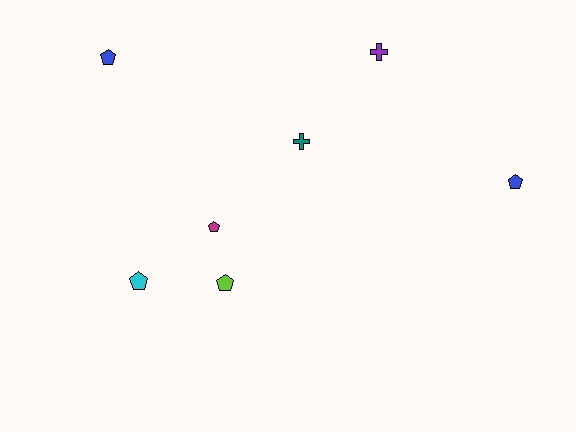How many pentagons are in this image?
There are 5 pentagons.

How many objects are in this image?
There are 7 objects.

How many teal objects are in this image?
There is 1 teal object.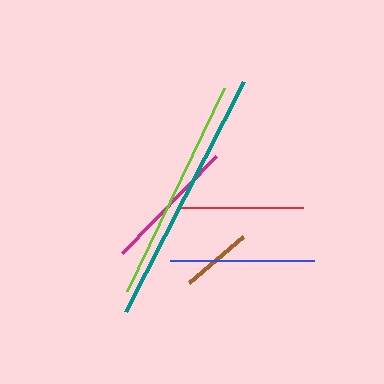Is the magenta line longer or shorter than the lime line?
The lime line is longer than the magenta line.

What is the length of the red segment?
The red segment is approximately 123 pixels long.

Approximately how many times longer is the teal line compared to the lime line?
The teal line is approximately 1.2 times the length of the lime line.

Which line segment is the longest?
The teal line is the longest at approximately 259 pixels.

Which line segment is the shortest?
The brown line is the shortest at approximately 71 pixels.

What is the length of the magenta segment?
The magenta segment is approximately 135 pixels long.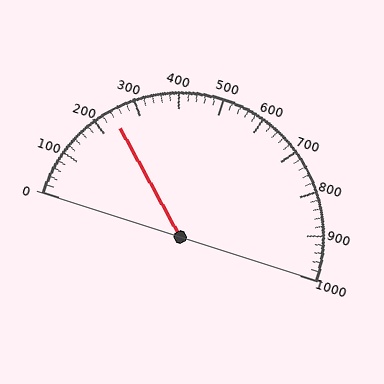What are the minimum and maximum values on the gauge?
The gauge ranges from 0 to 1000.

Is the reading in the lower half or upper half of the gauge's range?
The reading is in the lower half of the range (0 to 1000).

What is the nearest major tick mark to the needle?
The nearest major tick mark is 200.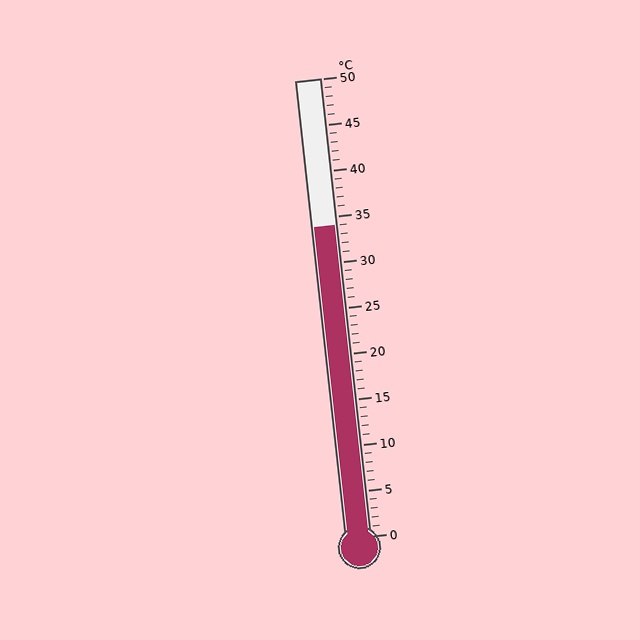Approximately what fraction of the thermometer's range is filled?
The thermometer is filled to approximately 70% of its range.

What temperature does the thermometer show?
The thermometer shows approximately 34°C.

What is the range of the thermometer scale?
The thermometer scale ranges from 0°C to 50°C.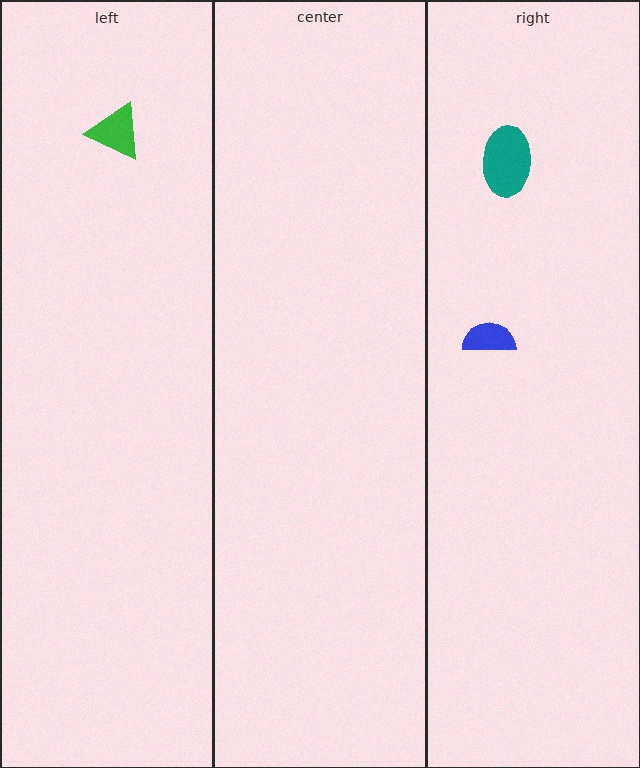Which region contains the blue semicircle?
The right region.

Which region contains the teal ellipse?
The right region.